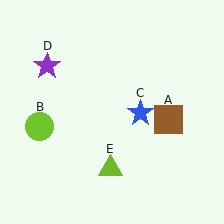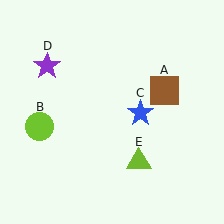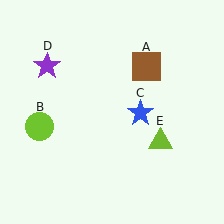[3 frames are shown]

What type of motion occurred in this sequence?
The brown square (object A), lime triangle (object E) rotated counterclockwise around the center of the scene.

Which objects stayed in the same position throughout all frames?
Lime circle (object B) and blue star (object C) and purple star (object D) remained stationary.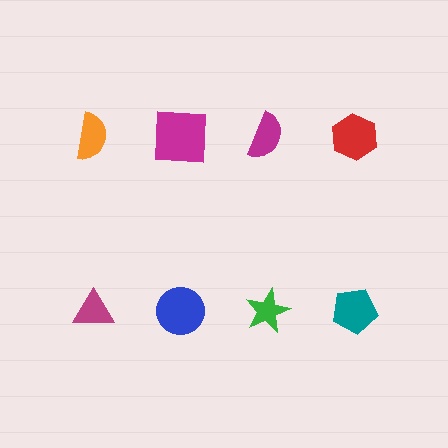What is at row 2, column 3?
A green star.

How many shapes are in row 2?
4 shapes.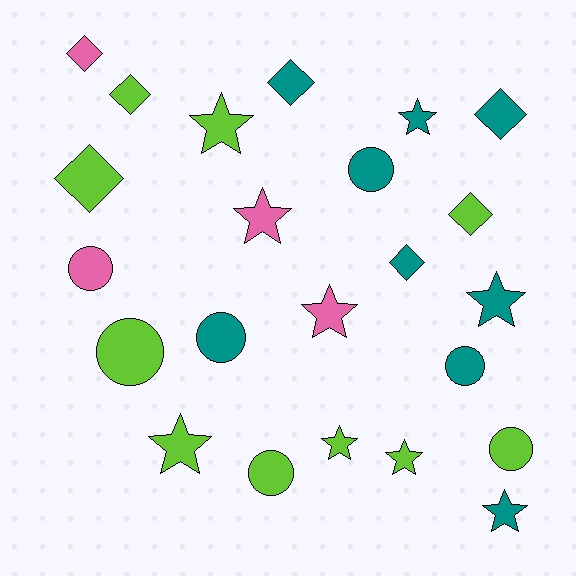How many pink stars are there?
There are 2 pink stars.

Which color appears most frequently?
Lime, with 10 objects.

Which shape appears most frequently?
Star, with 9 objects.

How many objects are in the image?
There are 23 objects.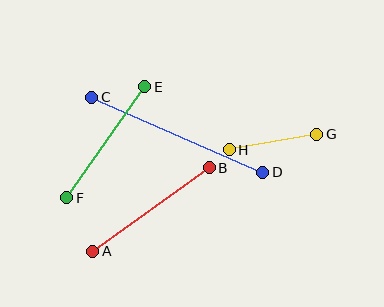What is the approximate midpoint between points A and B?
The midpoint is at approximately (151, 209) pixels.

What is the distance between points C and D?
The distance is approximately 187 pixels.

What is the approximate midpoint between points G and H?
The midpoint is at approximately (273, 142) pixels.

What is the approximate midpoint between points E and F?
The midpoint is at approximately (106, 142) pixels.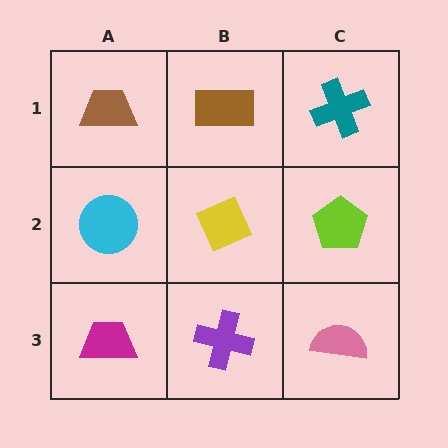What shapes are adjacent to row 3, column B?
A yellow diamond (row 2, column B), a magenta trapezoid (row 3, column A), a pink semicircle (row 3, column C).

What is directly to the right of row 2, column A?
A yellow diamond.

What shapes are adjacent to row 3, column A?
A cyan circle (row 2, column A), a purple cross (row 3, column B).